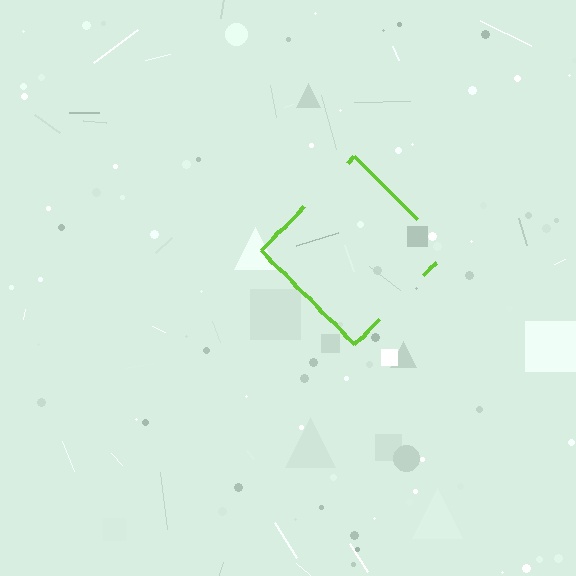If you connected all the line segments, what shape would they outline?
They would outline a diamond.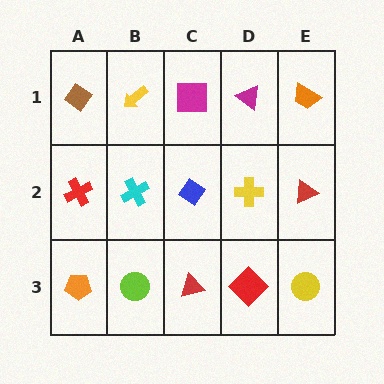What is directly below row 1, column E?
A red triangle.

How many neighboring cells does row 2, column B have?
4.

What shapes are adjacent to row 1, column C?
A blue diamond (row 2, column C), a yellow arrow (row 1, column B), a magenta triangle (row 1, column D).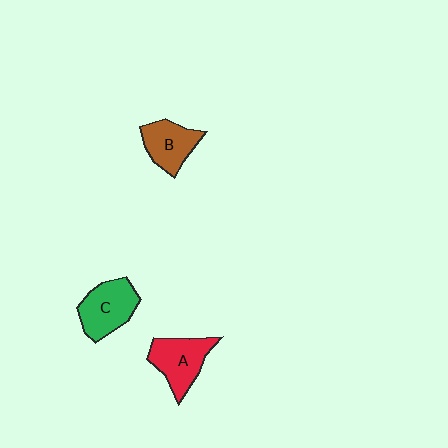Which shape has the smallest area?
Shape B (brown).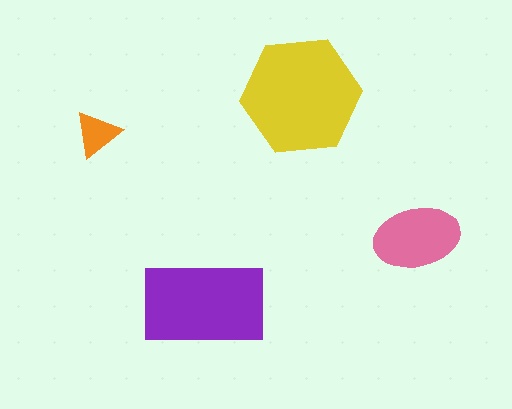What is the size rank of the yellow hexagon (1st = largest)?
1st.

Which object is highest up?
The yellow hexagon is topmost.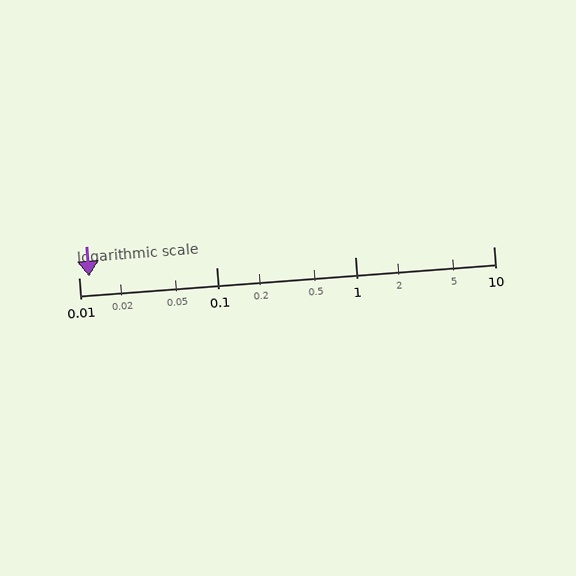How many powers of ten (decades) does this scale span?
The scale spans 3 decades, from 0.01 to 10.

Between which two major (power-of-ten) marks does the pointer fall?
The pointer is between 0.01 and 0.1.